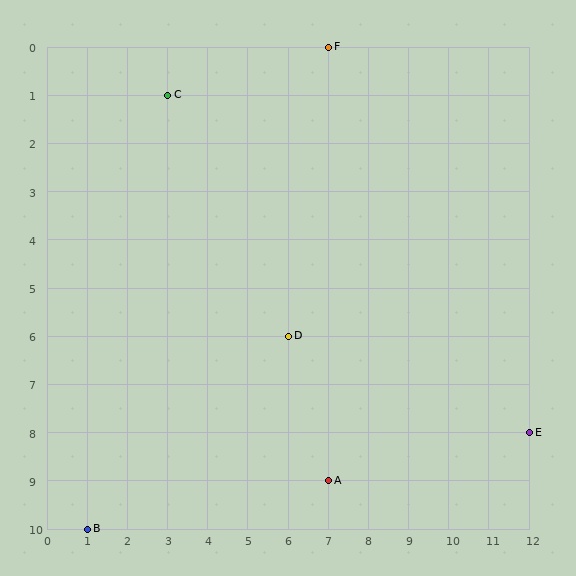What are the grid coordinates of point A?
Point A is at grid coordinates (7, 9).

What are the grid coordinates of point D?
Point D is at grid coordinates (6, 6).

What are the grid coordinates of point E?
Point E is at grid coordinates (12, 8).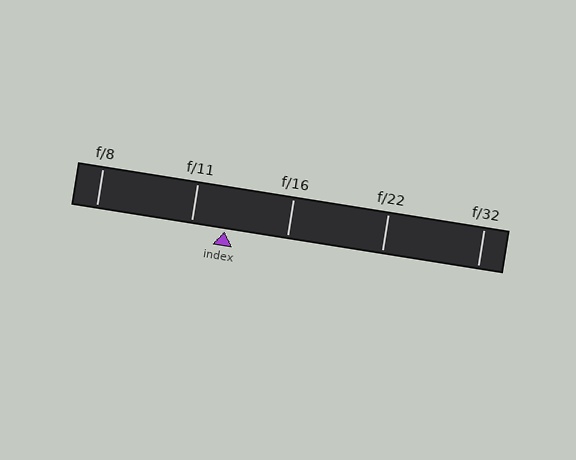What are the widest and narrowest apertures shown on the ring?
The widest aperture shown is f/8 and the narrowest is f/32.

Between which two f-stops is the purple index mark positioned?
The index mark is between f/11 and f/16.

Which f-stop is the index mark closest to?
The index mark is closest to f/11.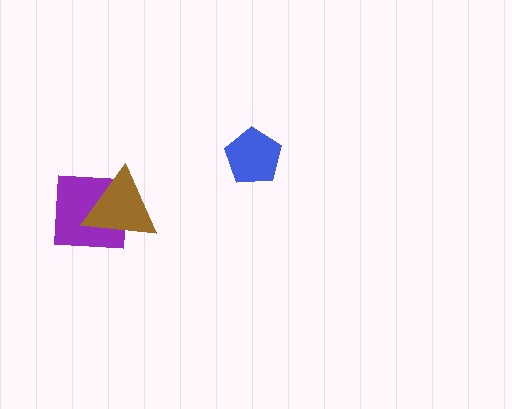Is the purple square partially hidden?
Yes, it is partially covered by another shape.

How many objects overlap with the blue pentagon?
0 objects overlap with the blue pentagon.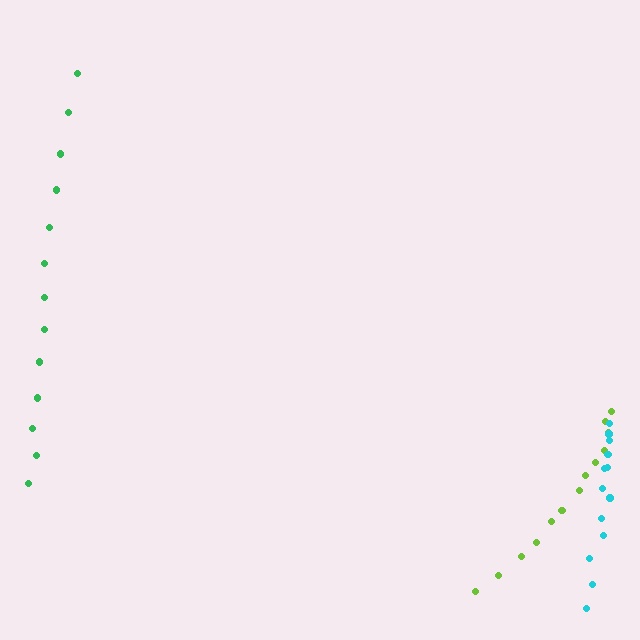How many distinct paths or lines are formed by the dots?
There are 3 distinct paths.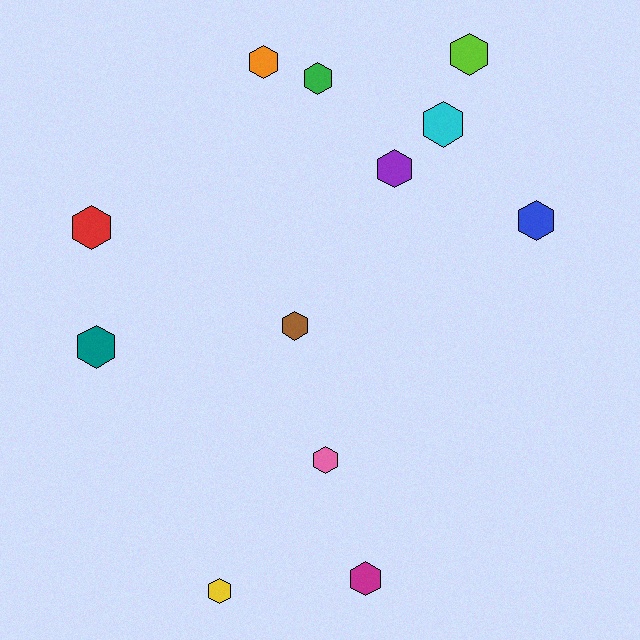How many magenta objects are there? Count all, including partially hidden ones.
There is 1 magenta object.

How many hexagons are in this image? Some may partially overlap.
There are 12 hexagons.